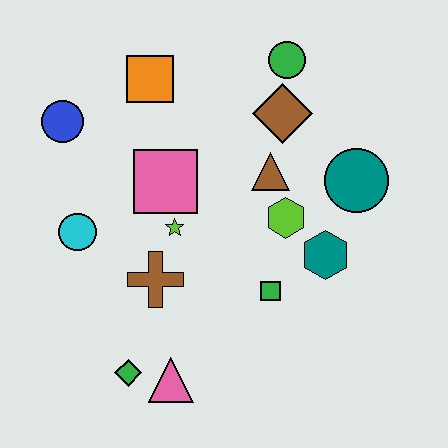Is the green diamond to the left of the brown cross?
Yes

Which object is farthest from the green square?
The blue circle is farthest from the green square.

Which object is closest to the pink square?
The lime star is closest to the pink square.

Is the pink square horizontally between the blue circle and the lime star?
Yes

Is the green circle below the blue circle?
No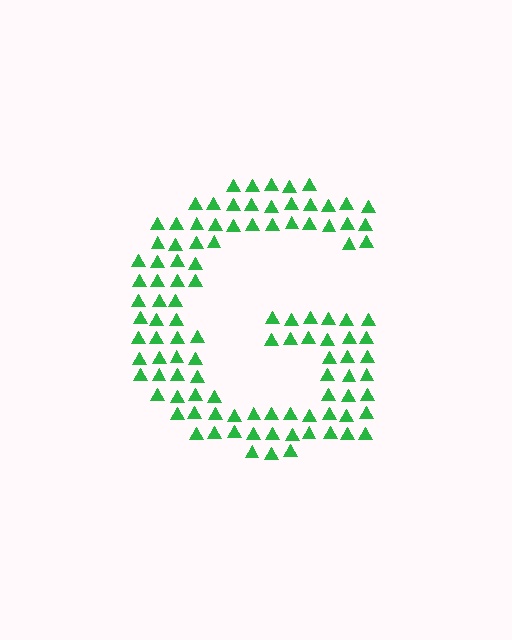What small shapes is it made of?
It is made of small triangles.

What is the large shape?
The large shape is the letter G.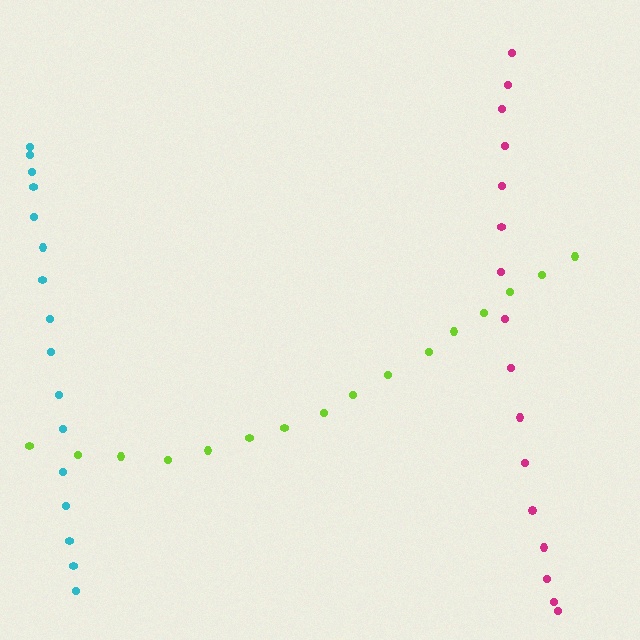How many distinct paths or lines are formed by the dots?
There are 3 distinct paths.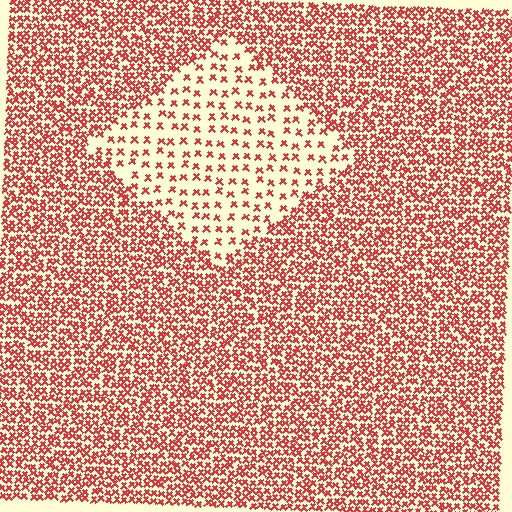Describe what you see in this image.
The image contains small red elements arranged at two different densities. A diamond-shaped region is visible where the elements are less densely packed than the surrounding area.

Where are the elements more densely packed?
The elements are more densely packed outside the diamond boundary.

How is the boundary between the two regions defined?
The boundary is defined by a change in element density (approximately 2.7x ratio). All elements are the same color, size, and shape.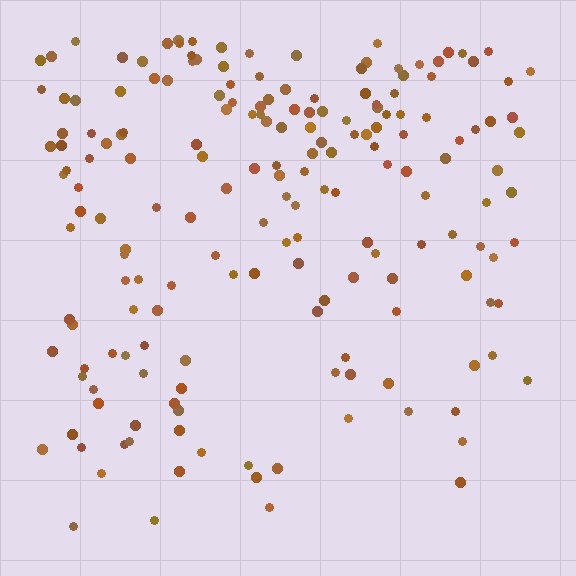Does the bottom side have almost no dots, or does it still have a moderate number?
Still a moderate number, just noticeably fewer than the top.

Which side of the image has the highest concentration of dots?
The top.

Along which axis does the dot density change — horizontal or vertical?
Vertical.